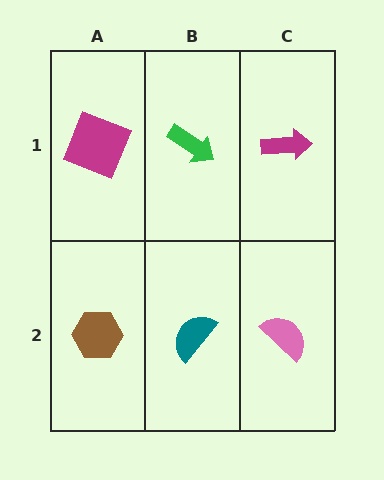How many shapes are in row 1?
3 shapes.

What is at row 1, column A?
A magenta square.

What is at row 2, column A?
A brown hexagon.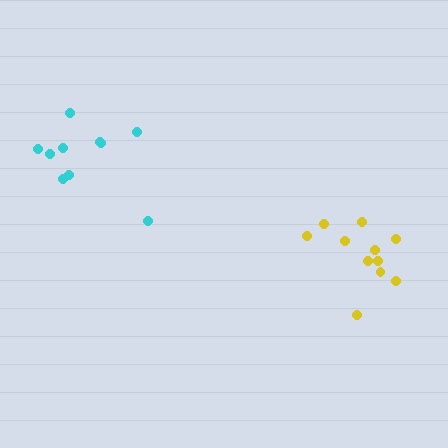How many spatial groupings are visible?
There are 2 spatial groupings.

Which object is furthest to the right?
The yellow cluster is rightmost.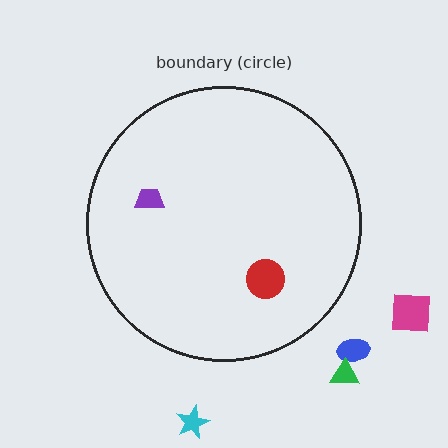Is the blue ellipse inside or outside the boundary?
Outside.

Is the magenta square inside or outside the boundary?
Outside.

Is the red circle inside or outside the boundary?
Inside.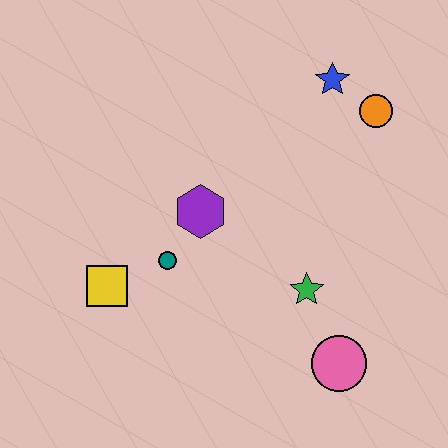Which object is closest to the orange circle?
The blue star is closest to the orange circle.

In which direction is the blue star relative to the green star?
The blue star is above the green star.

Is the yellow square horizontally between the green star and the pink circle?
No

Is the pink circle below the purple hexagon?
Yes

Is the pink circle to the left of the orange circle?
Yes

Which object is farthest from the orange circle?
The yellow square is farthest from the orange circle.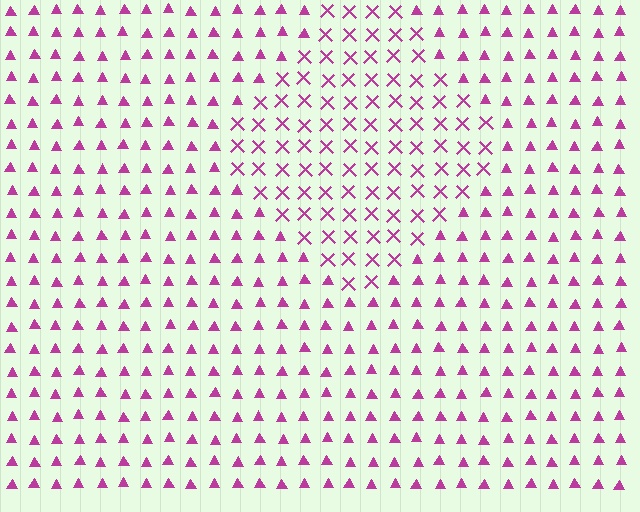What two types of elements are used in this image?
The image uses X marks inside the diamond region and triangles outside it.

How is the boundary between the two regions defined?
The boundary is defined by a change in element shape: X marks inside vs. triangles outside. All elements share the same color and spacing.